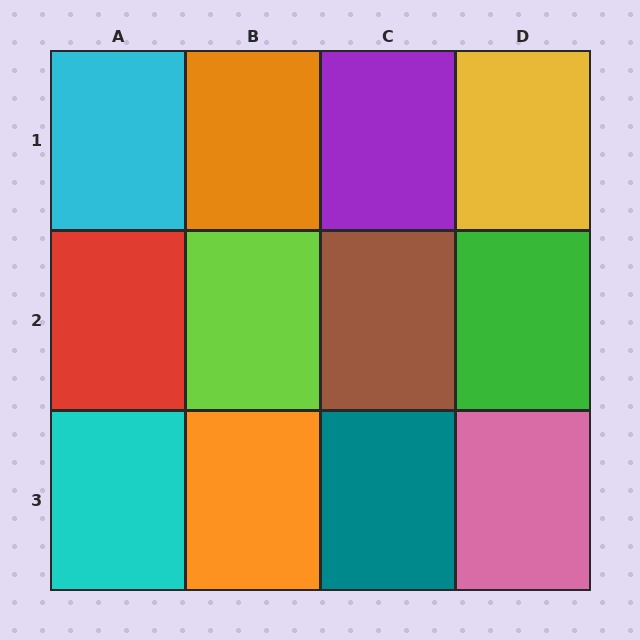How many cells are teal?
1 cell is teal.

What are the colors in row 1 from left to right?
Cyan, orange, purple, yellow.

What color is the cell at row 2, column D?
Green.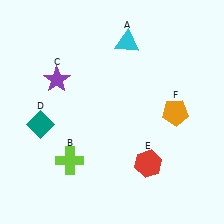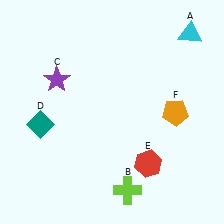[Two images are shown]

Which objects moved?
The objects that moved are: the cyan triangle (A), the lime cross (B).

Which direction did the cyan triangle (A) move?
The cyan triangle (A) moved right.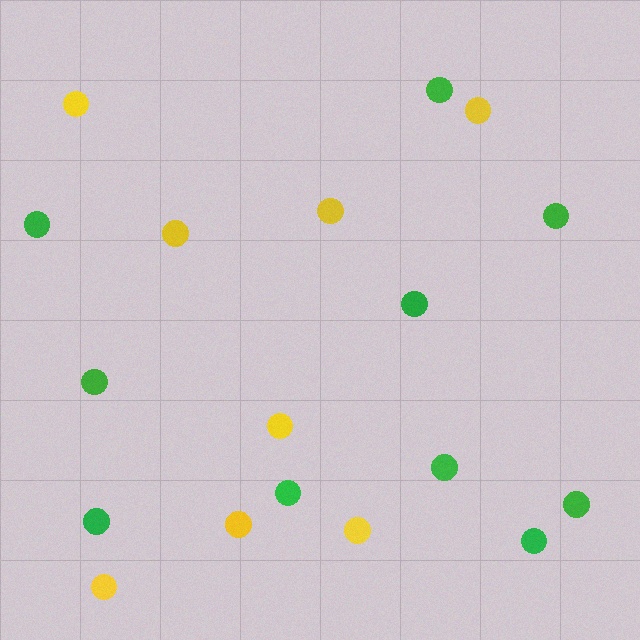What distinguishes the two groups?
There are 2 groups: one group of green circles (10) and one group of yellow circles (8).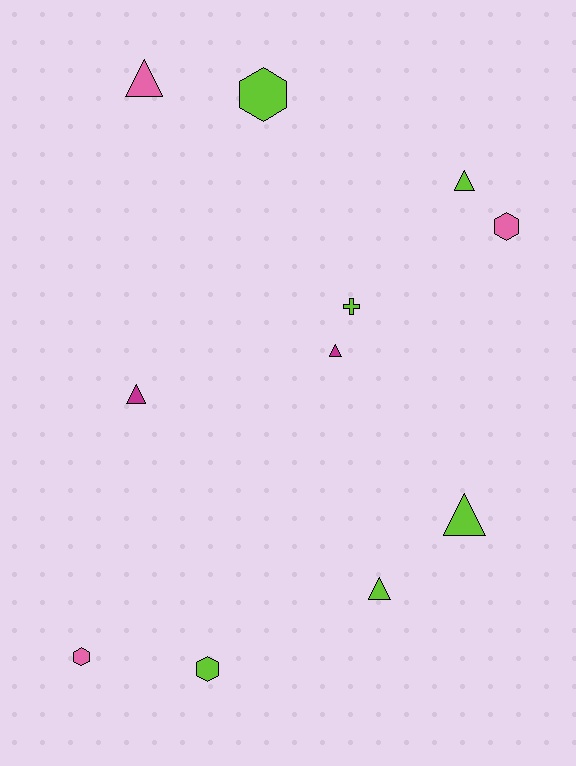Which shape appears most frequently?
Triangle, with 6 objects.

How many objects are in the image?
There are 11 objects.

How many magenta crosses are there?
There are no magenta crosses.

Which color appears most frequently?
Lime, with 6 objects.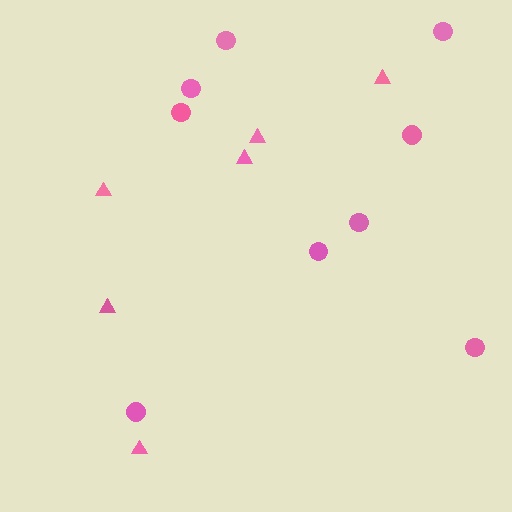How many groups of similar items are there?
There are 2 groups: one group of triangles (6) and one group of circles (9).